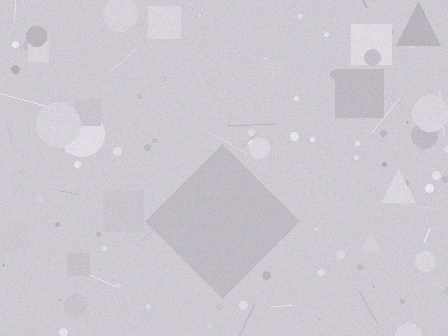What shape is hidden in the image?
A diamond is hidden in the image.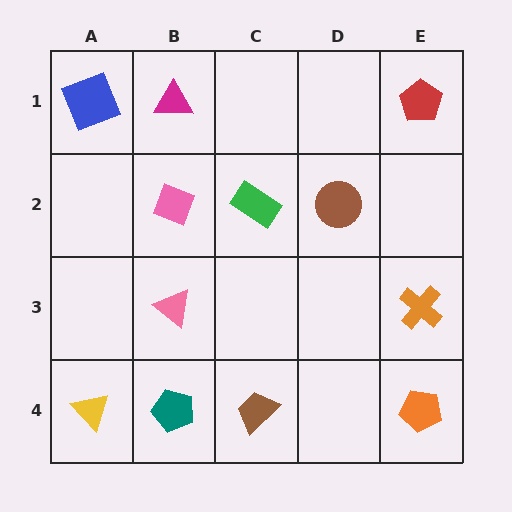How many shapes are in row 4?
4 shapes.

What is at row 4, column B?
A teal pentagon.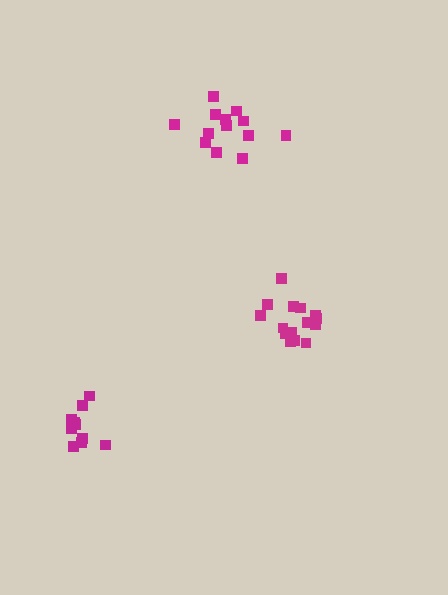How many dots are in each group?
Group 1: 10 dots, Group 2: 13 dots, Group 3: 15 dots (38 total).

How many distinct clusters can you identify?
There are 3 distinct clusters.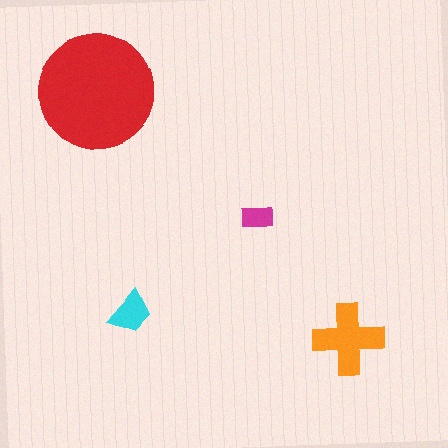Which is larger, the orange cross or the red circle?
The red circle.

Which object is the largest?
The red circle.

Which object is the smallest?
The magenta rectangle.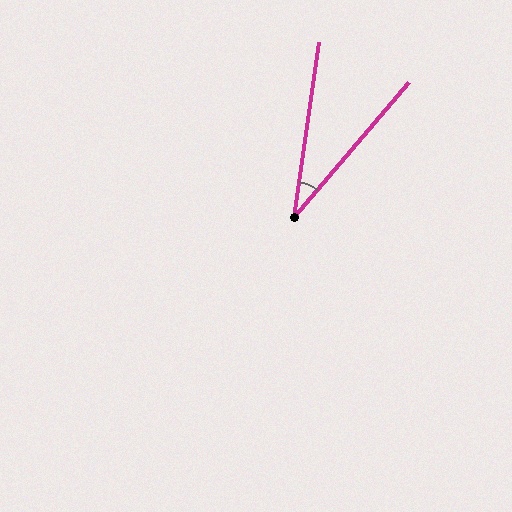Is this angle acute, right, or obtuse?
It is acute.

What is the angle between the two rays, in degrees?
Approximately 32 degrees.